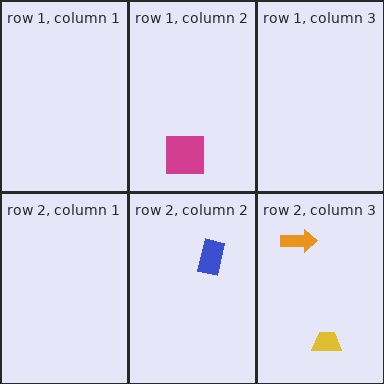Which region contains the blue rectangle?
The row 2, column 2 region.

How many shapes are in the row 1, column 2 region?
1.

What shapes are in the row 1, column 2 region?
The magenta square.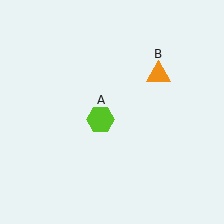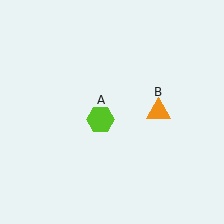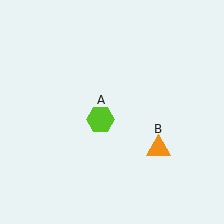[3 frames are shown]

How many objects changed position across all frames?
1 object changed position: orange triangle (object B).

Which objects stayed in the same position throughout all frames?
Lime hexagon (object A) remained stationary.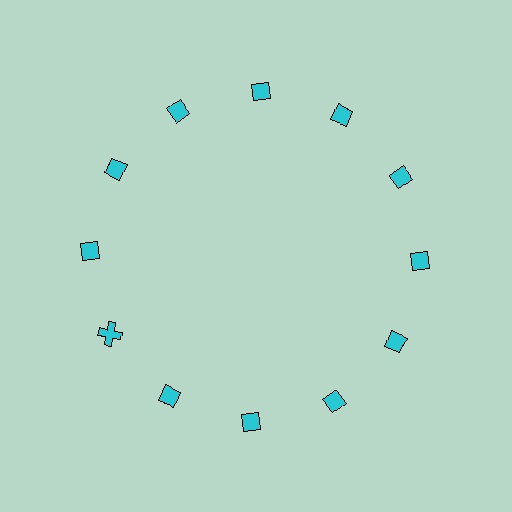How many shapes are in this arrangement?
There are 12 shapes arranged in a ring pattern.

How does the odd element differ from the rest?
It has a different shape: cross instead of diamond.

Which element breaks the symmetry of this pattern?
The cyan cross at roughly the 8 o'clock position breaks the symmetry. All other shapes are cyan diamonds.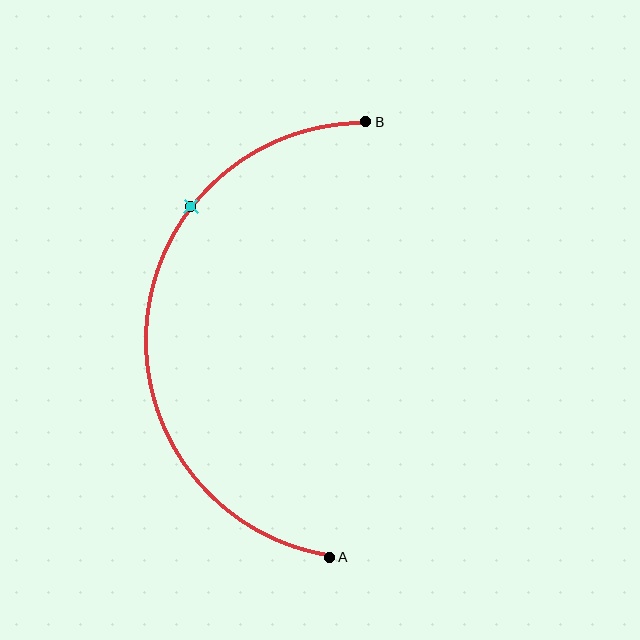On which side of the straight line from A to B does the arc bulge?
The arc bulges to the left of the straight line connecting A and B.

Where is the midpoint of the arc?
The arc midpoint is the point on the curve farthest from the straight line joining A and B. It sits to the left of that line.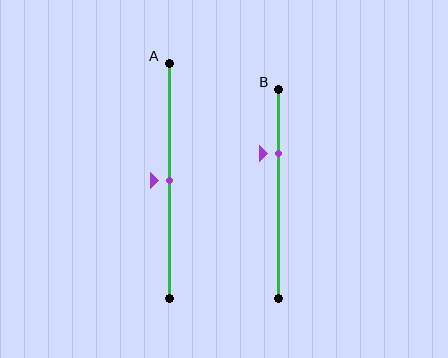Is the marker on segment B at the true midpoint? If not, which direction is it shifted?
No, the marker on segment B is shifted upward by about 19% of the segment length.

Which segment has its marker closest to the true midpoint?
Segment A has its marker closest to the true midpoint.